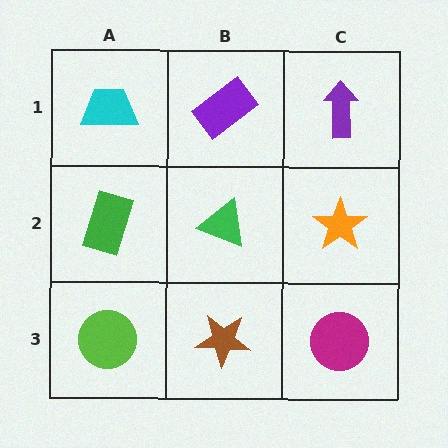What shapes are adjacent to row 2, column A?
A cyan trapezoid (row 1, column A), a lime circle (row 3, column A), a green triangle (row 2, column B).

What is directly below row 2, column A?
A lime circle.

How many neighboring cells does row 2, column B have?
4.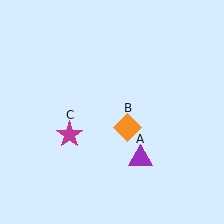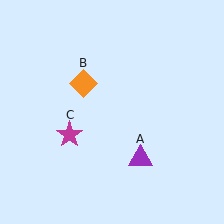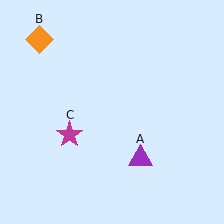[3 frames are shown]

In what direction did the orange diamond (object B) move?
The orange diamond (object B) moved up and to the left.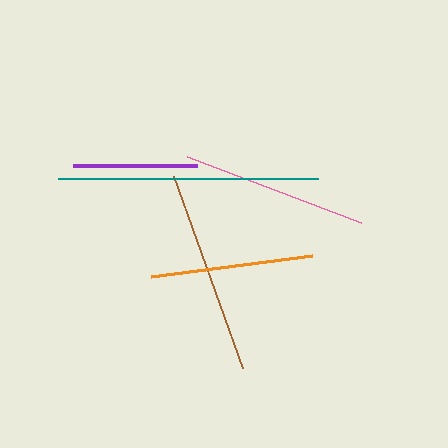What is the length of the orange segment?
The orange segment is approximately 163 pixels long.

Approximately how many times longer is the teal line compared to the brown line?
The teal line is approximately 1.3 times the length of the brown line.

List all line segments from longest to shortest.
From longest to shortest: teal, brown, pink, orange, purple.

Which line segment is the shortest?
The purple line is the shortest at approximately 124 pixels.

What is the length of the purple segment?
The purple segment is approximately 124 pixels long.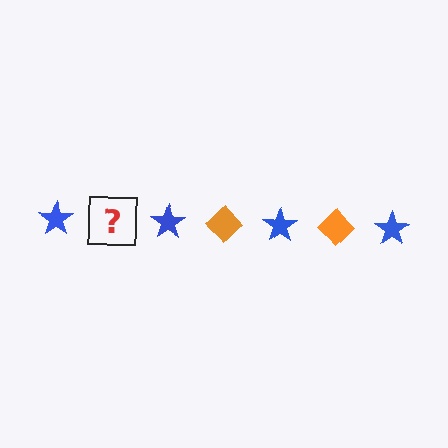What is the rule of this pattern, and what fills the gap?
The rule is that the pattern alternates between blue star and orange diamond. The gap should be filled with an orange diamond.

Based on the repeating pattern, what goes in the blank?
The blank should be an orange diamond.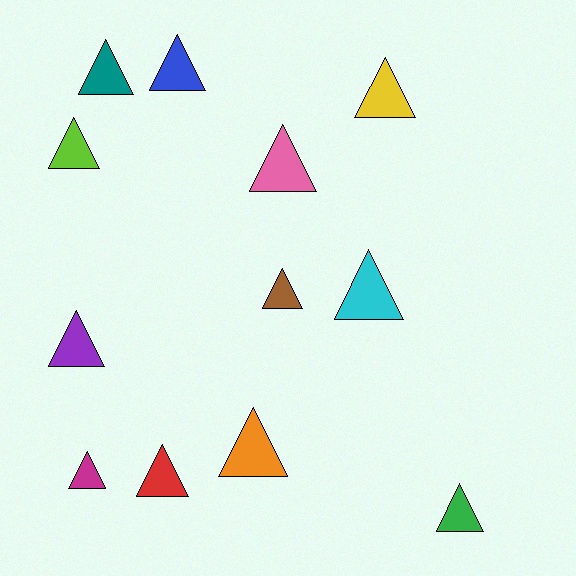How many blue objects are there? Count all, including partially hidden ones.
There is 1 blue object.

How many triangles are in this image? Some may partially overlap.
There are 12 triangles.